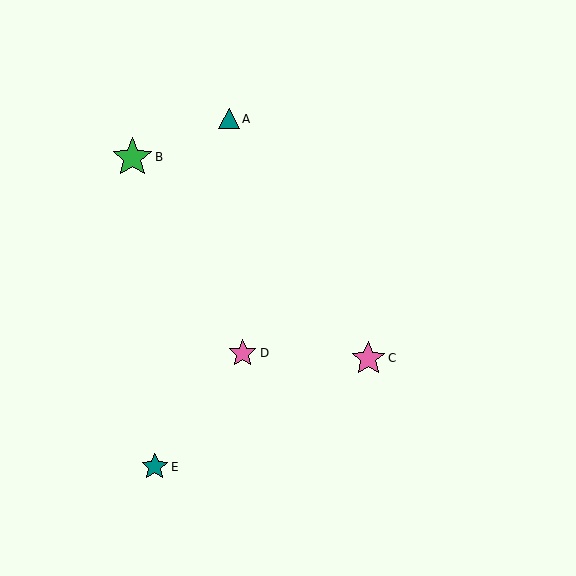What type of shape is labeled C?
Shape C is a pink star.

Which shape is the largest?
The green star (labeled B) is the largest.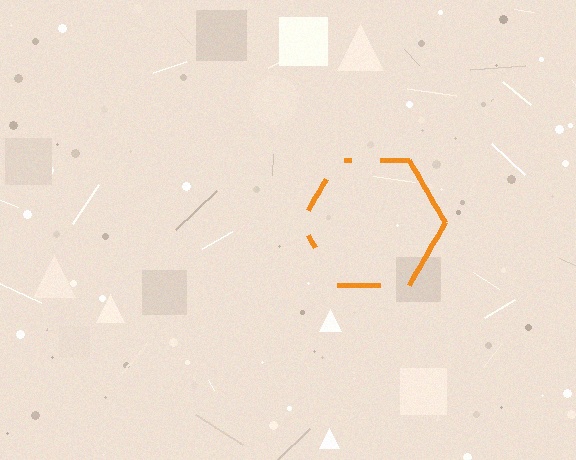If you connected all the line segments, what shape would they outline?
They would outline a hexagon.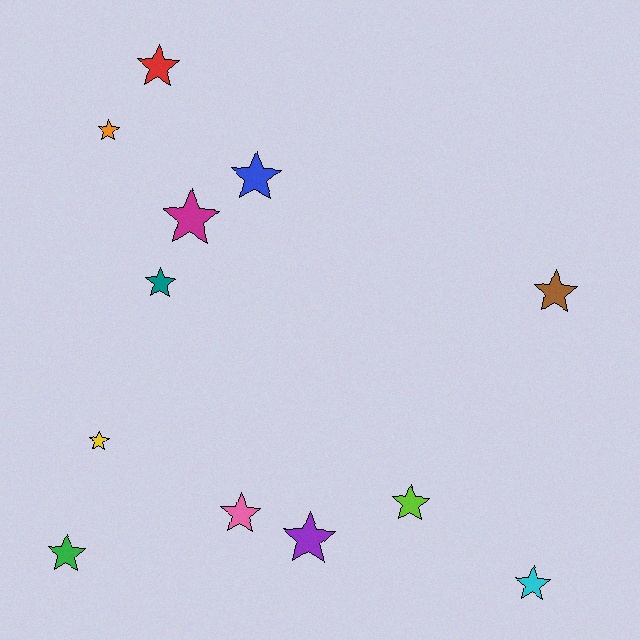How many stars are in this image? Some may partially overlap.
There are 12 stars.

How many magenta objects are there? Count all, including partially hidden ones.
There is 1 magenta object.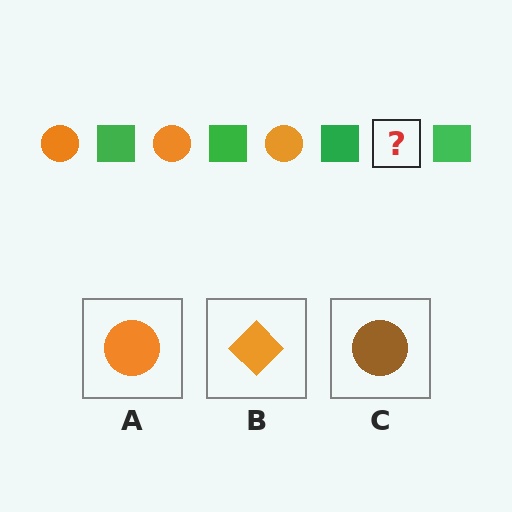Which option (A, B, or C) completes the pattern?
A.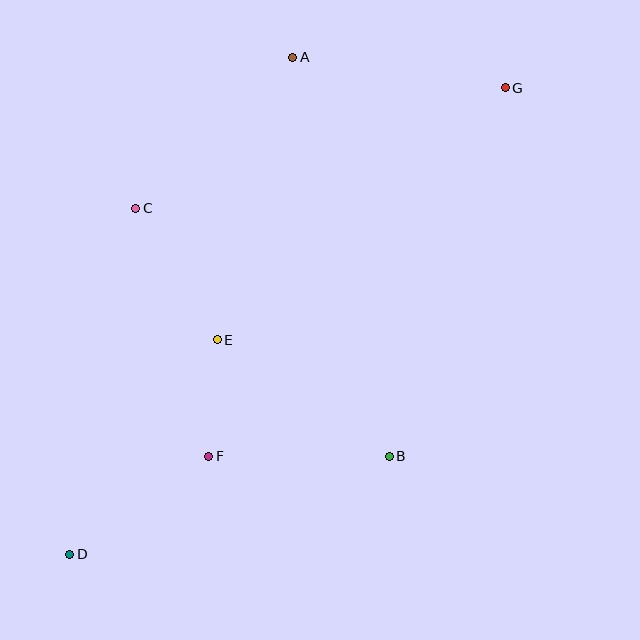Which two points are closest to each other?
Points E and F are closest to each other.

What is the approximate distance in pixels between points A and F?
The distance between A and F is approximately 408 pixels.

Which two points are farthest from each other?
Points D and G are farthest from each other.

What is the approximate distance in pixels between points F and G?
The distance between F and G is approximately 473 pixels.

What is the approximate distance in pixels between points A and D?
The distance between A and D is approximately 545 pixels.